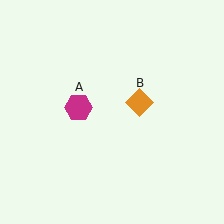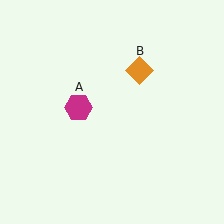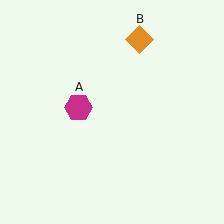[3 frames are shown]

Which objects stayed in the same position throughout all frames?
Magenta hexagon (object A) remained stationary.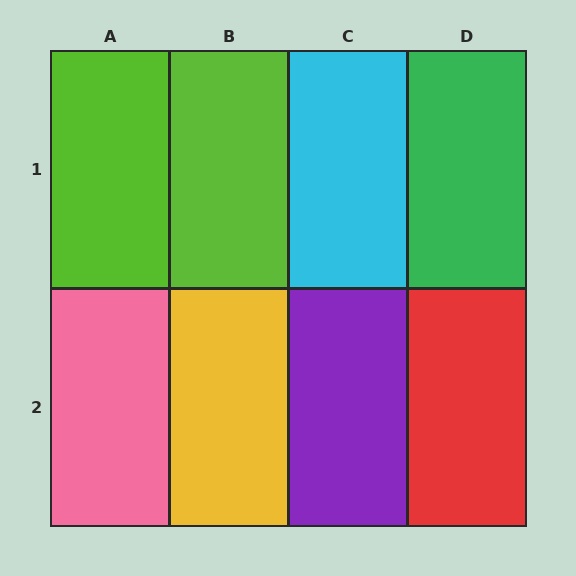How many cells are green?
1 cell is green.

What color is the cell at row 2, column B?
Yellow.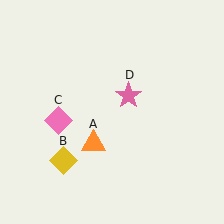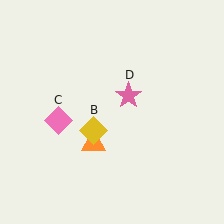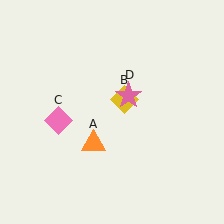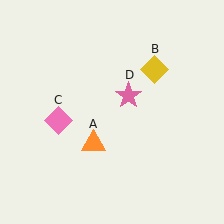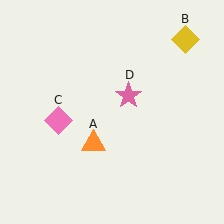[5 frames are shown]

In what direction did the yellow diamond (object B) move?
The yellow diamond (object B) moved up and to the right.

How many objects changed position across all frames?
1 object changed position: yellow diamond (object B).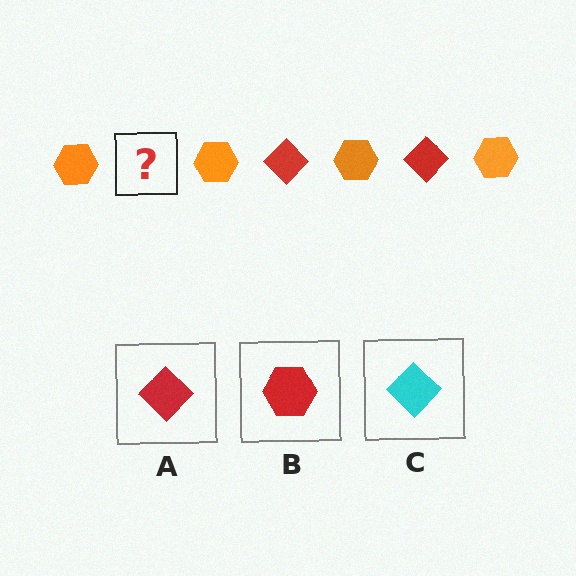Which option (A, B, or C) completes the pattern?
A.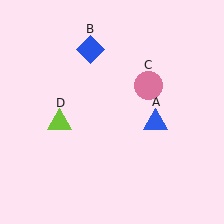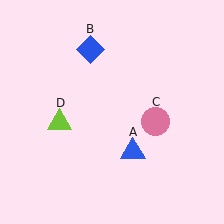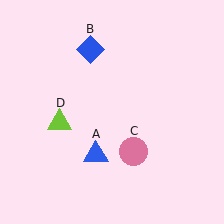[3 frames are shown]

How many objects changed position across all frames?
2 objects changed position: blue triangle (object A), pink circle (object C).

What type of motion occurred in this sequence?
The blue triangle (object A), pink circle (object C) rotated clockwise around the center of the scene.